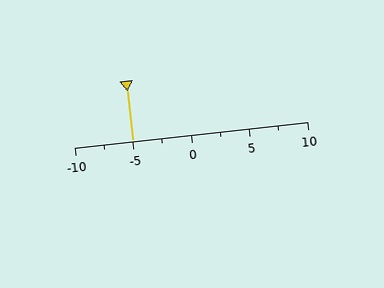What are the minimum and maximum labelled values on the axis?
The axis runs from -10 to 10.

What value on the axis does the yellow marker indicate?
The marker indicates approximately -5.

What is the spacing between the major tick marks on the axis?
The major ticks are spaced 5 apart.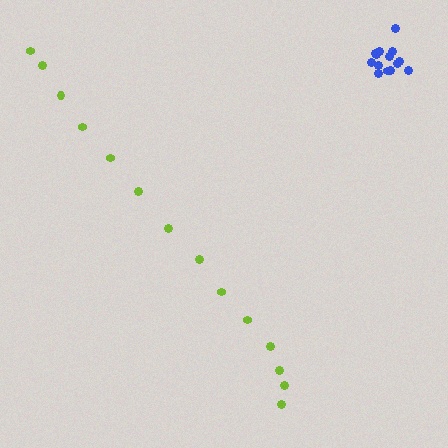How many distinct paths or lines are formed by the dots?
There are 2 distinct paths.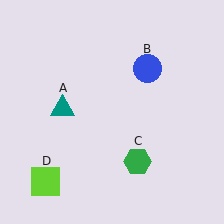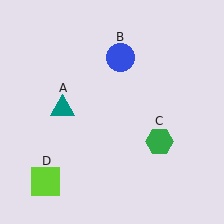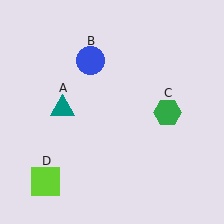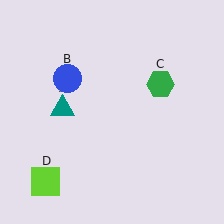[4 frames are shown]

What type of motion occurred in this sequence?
The blue circle (object B), green hexagon (object C) rotated counterclockwise around the center of the scene.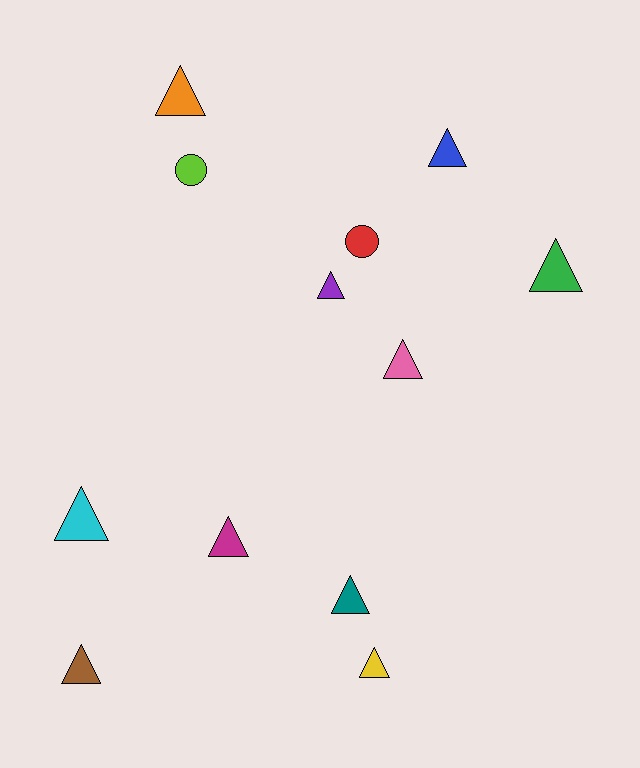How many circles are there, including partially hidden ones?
There are 2 circles.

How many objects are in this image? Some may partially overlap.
There are 12 objects.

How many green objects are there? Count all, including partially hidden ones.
There is 1 green object.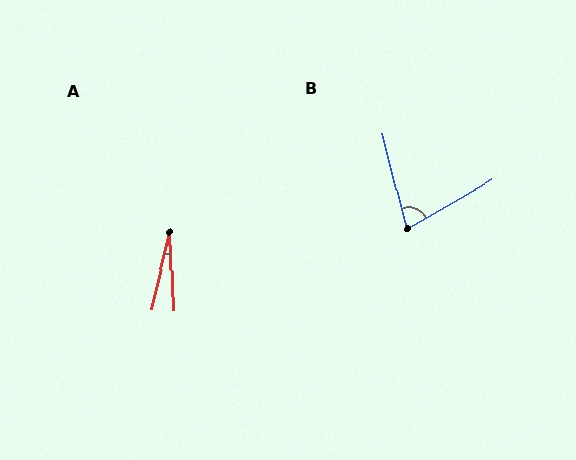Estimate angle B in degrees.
Approximately 74 degrees.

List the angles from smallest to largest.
A (16°), B (74°).